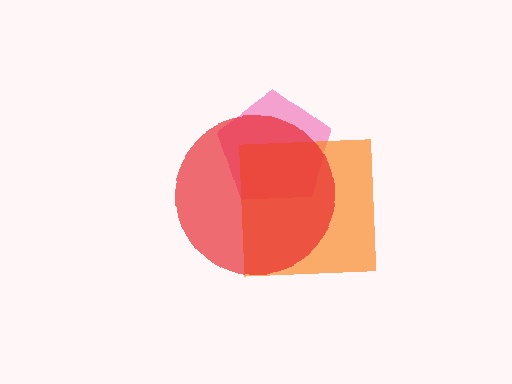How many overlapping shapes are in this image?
There are 3 overlapping shapes in the image.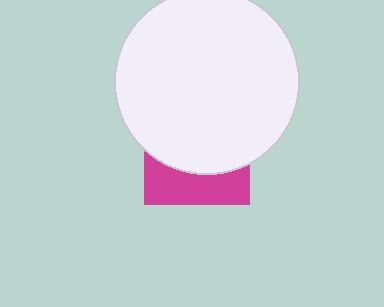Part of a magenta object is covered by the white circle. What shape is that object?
It is a square.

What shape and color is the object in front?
The object in front is a white circle.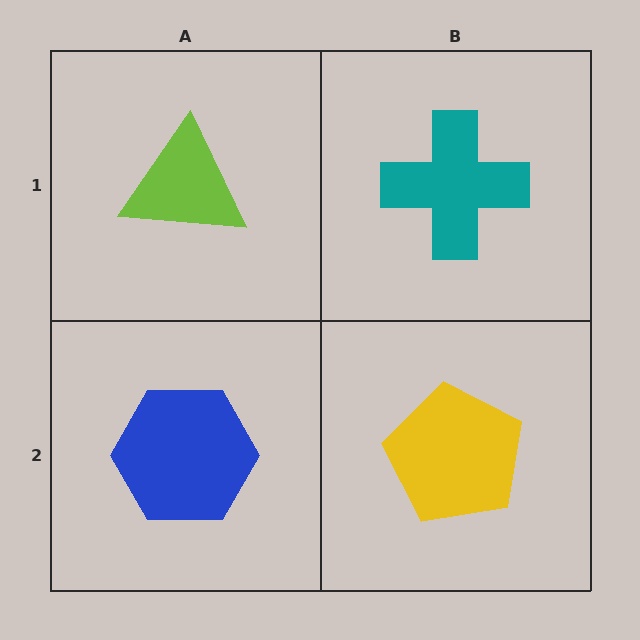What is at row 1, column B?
A teal cross.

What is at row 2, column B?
A yellow pentagon.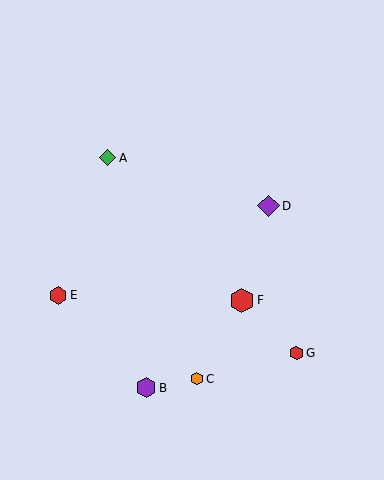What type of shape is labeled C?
Shape C is an orange hexagon.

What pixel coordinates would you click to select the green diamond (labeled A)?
Click at (107, 158) to select the green diamond A.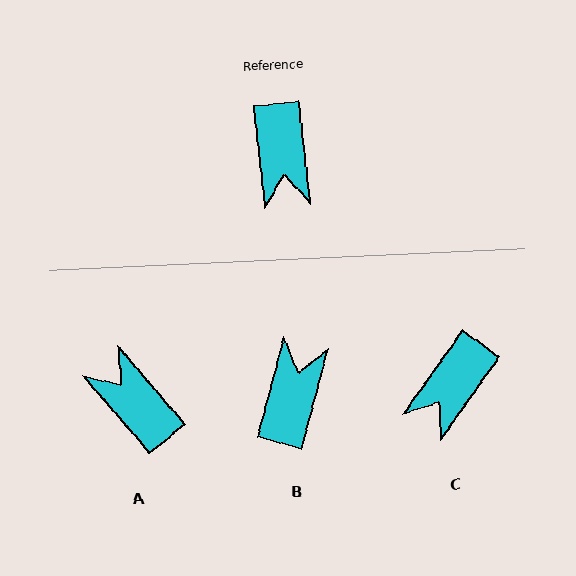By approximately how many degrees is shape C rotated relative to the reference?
Approximately 42 degrees clockwise.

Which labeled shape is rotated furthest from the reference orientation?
B, about 159 degrees away.